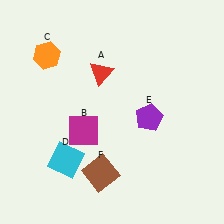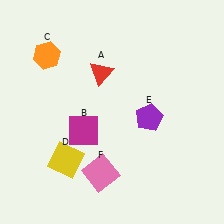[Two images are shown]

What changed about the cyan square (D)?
In Image 1, D is cyan. In Image 2, it changed to yellow.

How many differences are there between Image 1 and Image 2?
There are 2 differences between the two images.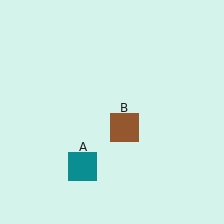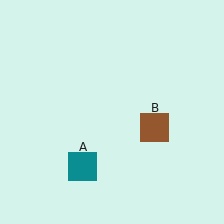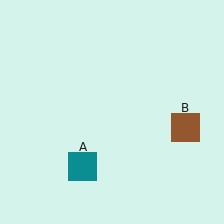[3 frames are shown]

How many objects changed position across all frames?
1 object changed position: brown square (object B).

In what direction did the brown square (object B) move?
The brown square (object B) moved right.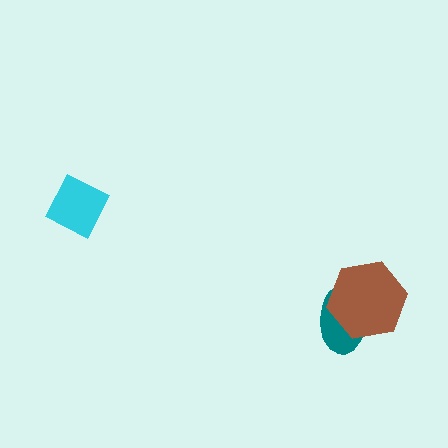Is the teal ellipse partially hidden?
Yes, it is partially covered by another shape.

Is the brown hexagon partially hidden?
No, no other shape covers it.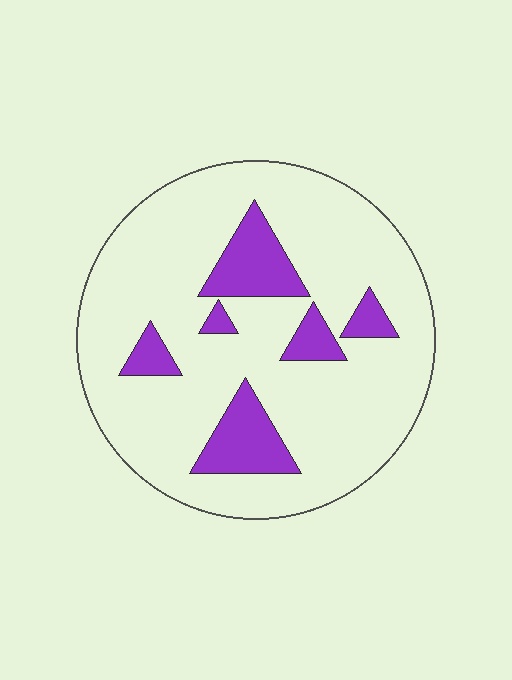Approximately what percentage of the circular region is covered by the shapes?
Approximately 15%.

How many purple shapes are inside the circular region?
6.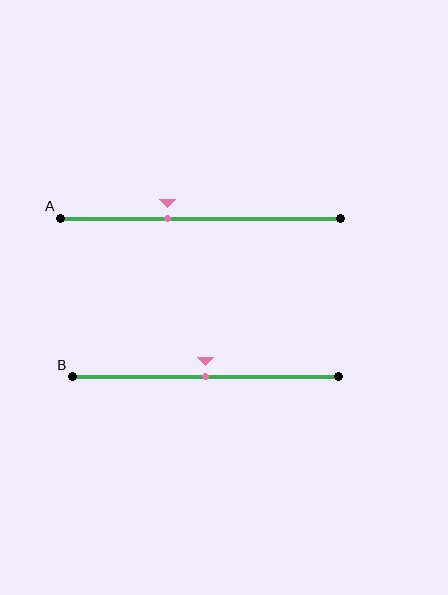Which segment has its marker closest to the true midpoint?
Segment B has its marker closest to the true midpoint.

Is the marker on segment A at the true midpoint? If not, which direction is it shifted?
No, the marker on segment A is shifted to the left by about 12% of the segment length.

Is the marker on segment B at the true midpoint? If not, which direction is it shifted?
Yes, the marker on segment B is at the true midpoint.